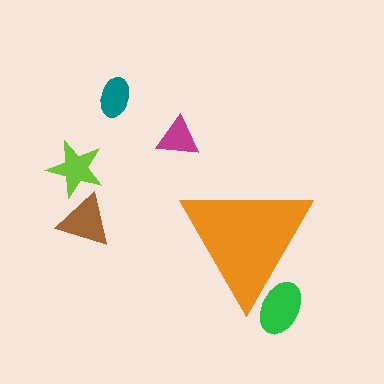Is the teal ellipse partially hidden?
No, the teal ellipse is fully visible.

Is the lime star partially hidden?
No, the lime star is fully visible.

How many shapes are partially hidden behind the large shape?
1 shape is partially hidden.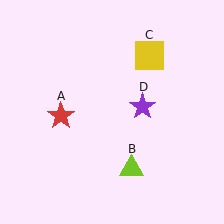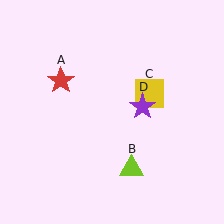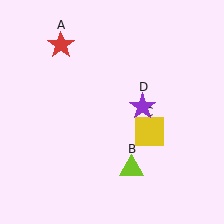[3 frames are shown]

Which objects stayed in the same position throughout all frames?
Lime triangle (object B) and purple star (object D) remained stationary.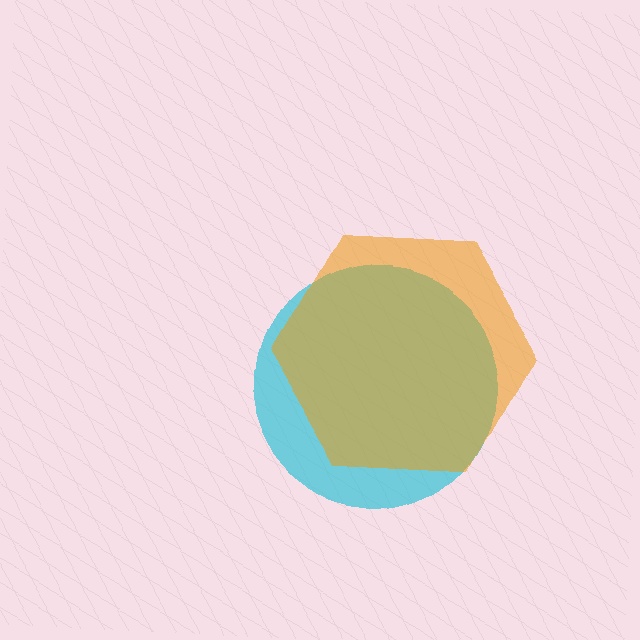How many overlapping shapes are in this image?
There are 2 overlapping shapes in the image.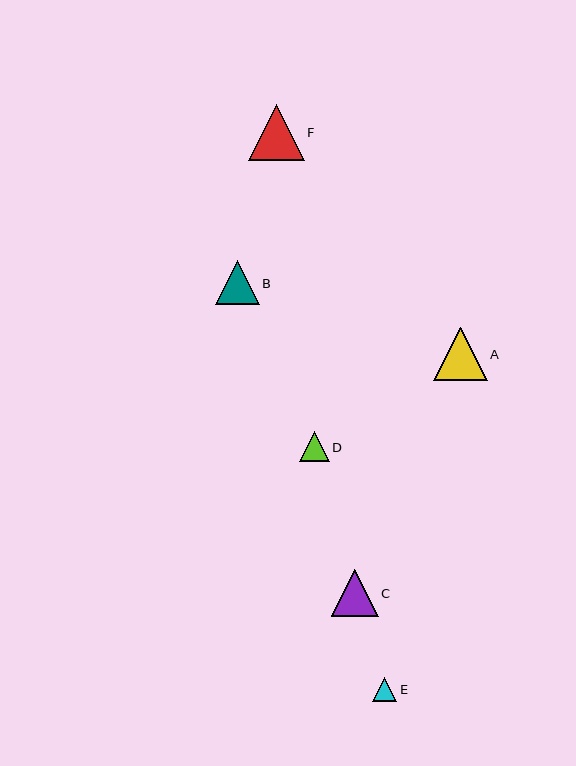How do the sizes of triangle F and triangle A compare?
Triangle F and triangle A are approximately the same size.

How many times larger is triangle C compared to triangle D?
Triangle C is approximately 1.6 times the size of triangle D.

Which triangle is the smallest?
Triangle E is the smallest with a size of approximately 24 pixels.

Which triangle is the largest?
Triangle F is the largest with a size of approximately 56 pixels.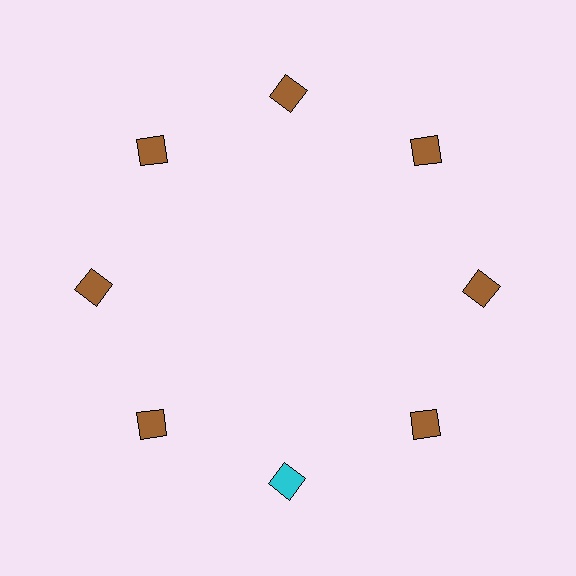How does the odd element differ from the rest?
It has a different color: cyan instead of brown.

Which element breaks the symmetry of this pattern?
The cyan square at roughly the 6 o'clock position breaks the symmetry. All other shapes are brown squares.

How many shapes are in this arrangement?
There are 8 shapes arranged in a ring pattern.